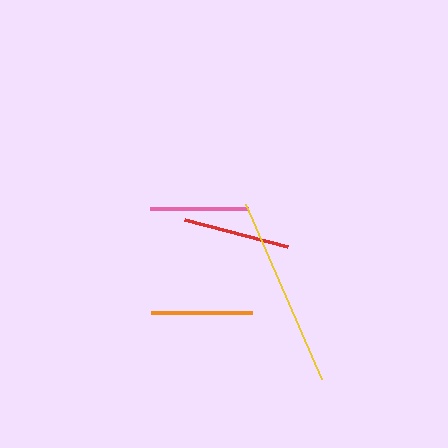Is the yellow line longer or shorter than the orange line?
The yellow line is longer than the orange line.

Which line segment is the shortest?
The pink line is the shortest at approximately 98 pixels.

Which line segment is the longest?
The yellow line is the longest at approximately 191 pixels.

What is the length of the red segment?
The red segment is approximately 106 pixels long.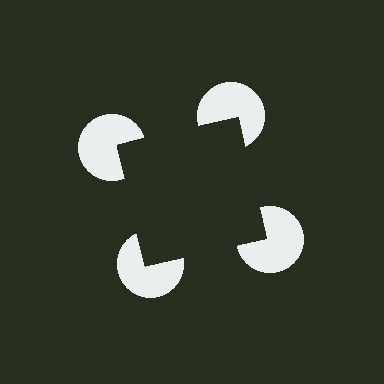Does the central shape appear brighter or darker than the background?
It typically appears slightly darker than the background, even though no actual brightness change is drawn.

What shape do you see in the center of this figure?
An illusory square — its edges are inferred from the aligned wedge cuts in the pac-man discs, not physically drawn.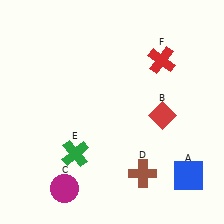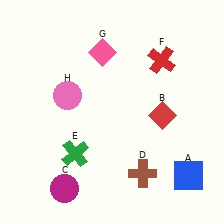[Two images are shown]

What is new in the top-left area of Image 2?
A pink diamond (G) was added in the top-left area of Image 2.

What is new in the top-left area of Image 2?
A pink circle (H) was added in the top-left area of Image 2.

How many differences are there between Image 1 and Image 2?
There are 2 differences between the two images.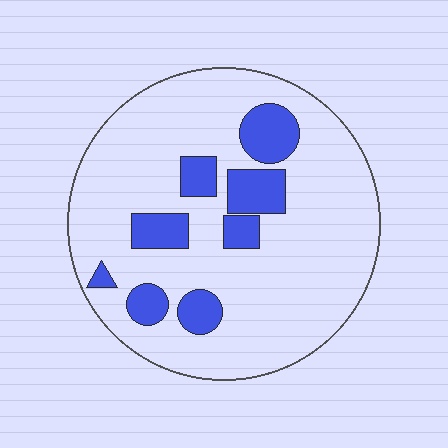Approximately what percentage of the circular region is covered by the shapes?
Approximately 20%.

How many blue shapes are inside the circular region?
8.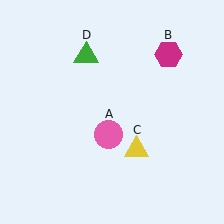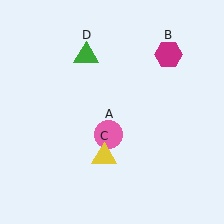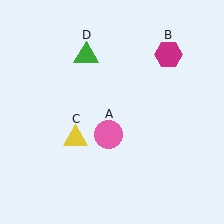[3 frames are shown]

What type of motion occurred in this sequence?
The yellow triangle (object C) rotated clockwise around the center of the scene.